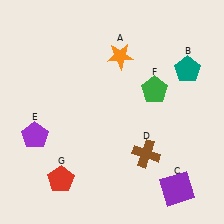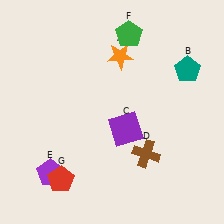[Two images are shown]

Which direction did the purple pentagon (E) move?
The purple pentagon (E) moved down.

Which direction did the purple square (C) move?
The purple square (C) moved up.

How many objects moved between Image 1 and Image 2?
3 objects moved between the two images.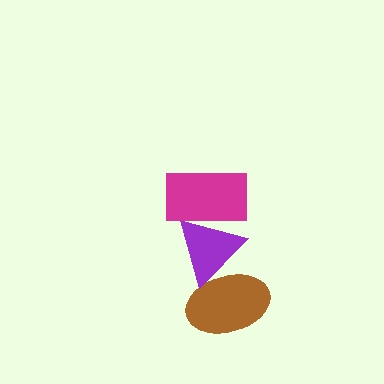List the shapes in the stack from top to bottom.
From top to bottom: the magenta rectangle, the purple triangle, the brown ellipse.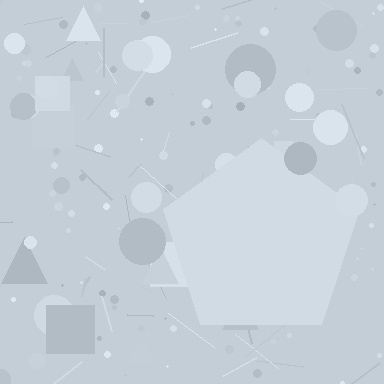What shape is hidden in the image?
A pentagon is hidden in the image.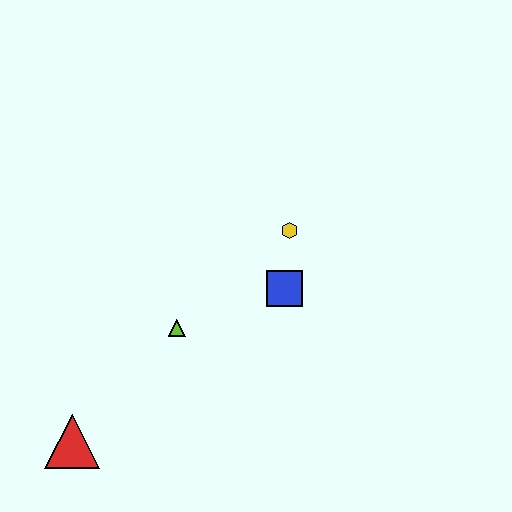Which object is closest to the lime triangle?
The blue square is closest to the lime triangle.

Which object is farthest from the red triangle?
The yellow hexagon is farthest from the red triangle.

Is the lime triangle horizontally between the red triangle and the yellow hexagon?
Yes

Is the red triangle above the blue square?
No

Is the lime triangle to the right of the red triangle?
Yes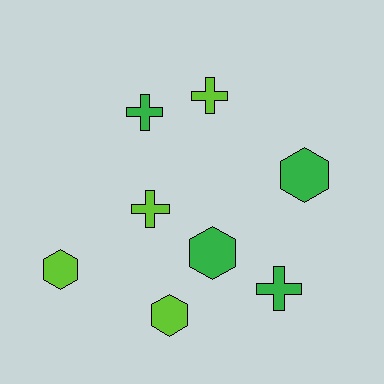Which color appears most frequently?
Lime, with 4 objects.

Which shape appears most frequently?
Hexagon, with 4 objects.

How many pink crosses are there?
There are no pink crosses.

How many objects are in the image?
There are 8 objects.